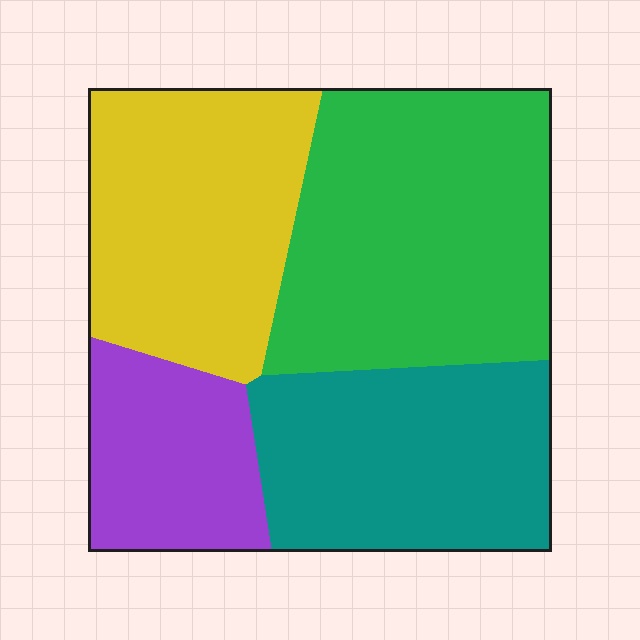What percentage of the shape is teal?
Teal covers 25% of the shape.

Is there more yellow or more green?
Green.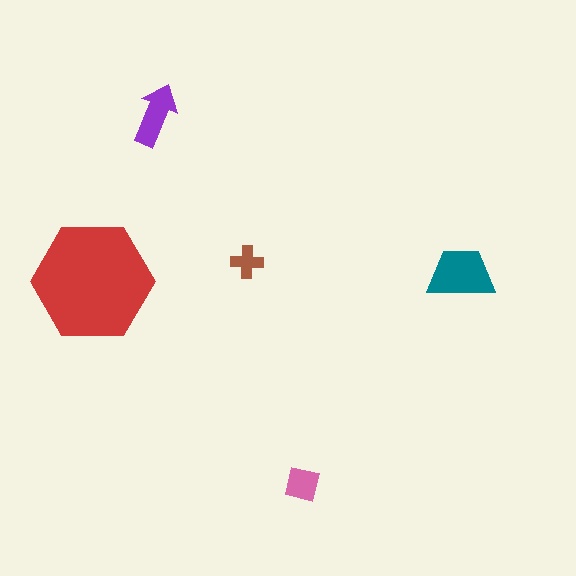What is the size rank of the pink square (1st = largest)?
4th.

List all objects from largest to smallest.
The red hexagon, the teal trapezoid, the purple arrow, the pink square, the brown cross.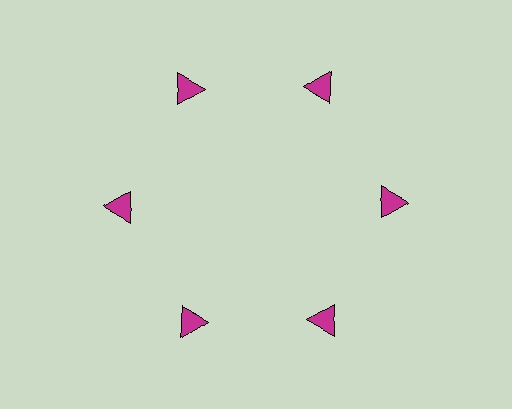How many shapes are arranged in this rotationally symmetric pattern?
There are 6 shapes, arranged in 6 groups of 1.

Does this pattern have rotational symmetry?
Yes, this pattern has 6-fold rotational symmetry. It looks the same after rotating 60 degrees around the center.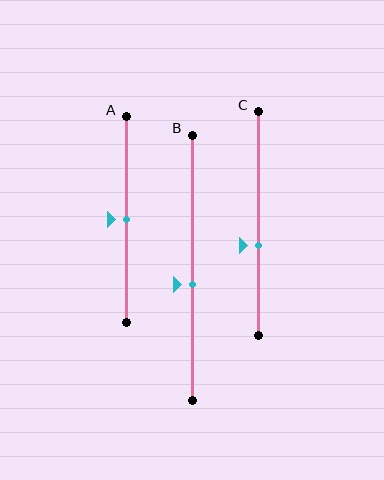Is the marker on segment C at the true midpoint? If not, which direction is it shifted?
No, the marker on segment C is shifted downward by about 10% of the segment length.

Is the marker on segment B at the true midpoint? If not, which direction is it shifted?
No, the marker on segment B is shifted downward by about 6% of the segment length.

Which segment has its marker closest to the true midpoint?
Segment A has its marker closest to the true midpoint.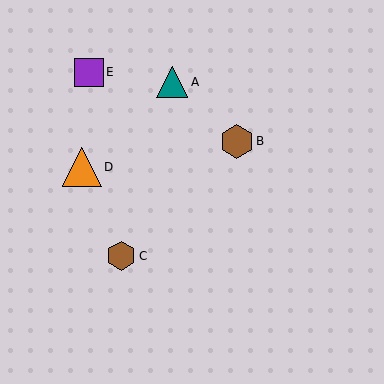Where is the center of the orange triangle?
The center of the orange triangle is at (82, 167).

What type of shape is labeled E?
Shape E is a purple square.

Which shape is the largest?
The orange triangle (labeled D) is the largest.